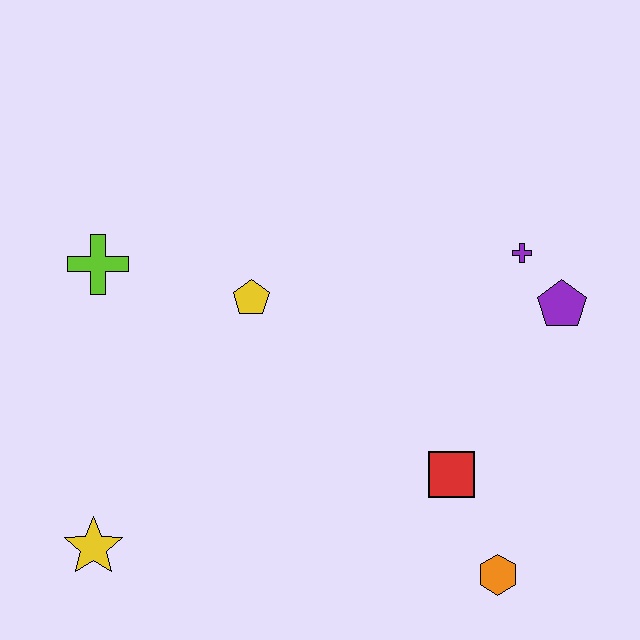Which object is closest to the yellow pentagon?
The lime cross is closest to the yellow pentagon.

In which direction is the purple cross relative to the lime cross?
The purple cross is to the right of the lime cross.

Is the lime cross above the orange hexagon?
Yes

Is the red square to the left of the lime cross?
No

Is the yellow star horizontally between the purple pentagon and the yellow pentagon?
No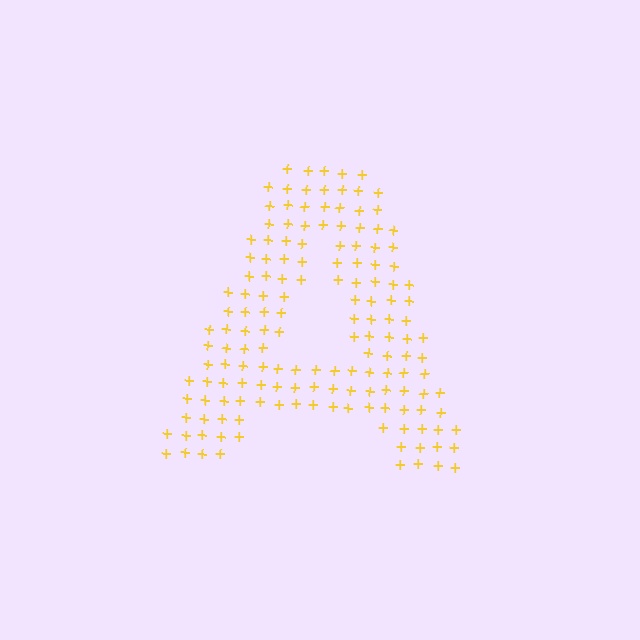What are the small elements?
The small elements are plus signs.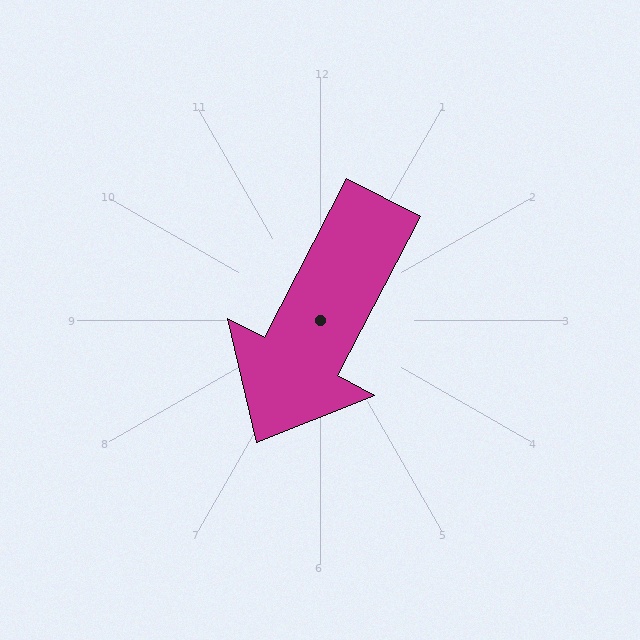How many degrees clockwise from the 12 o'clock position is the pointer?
Approximately 207 degrees.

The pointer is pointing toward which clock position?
Roughly 7 o'clock.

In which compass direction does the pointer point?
Southwest.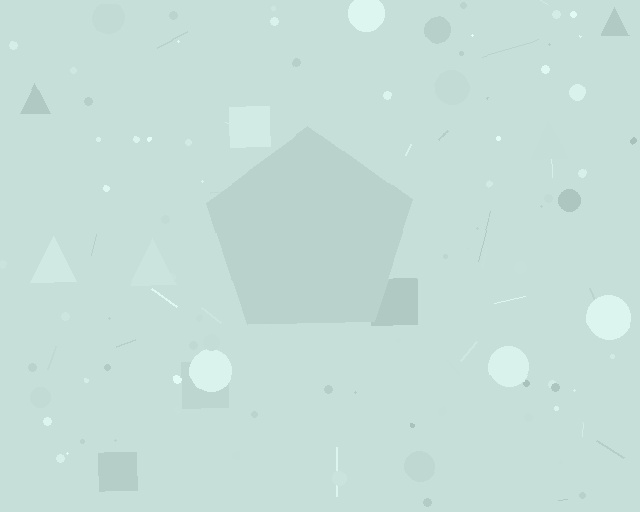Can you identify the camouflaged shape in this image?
The camouflaged shape is a pentagon.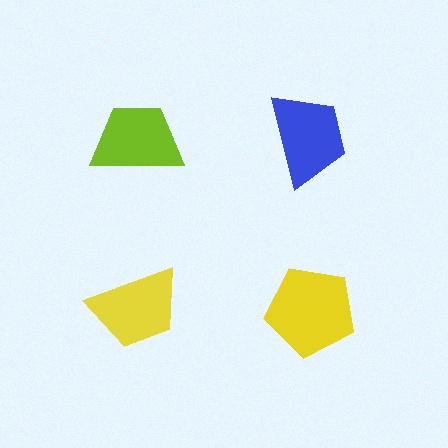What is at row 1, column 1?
A lime trapezoid.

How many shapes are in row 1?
2 shapes.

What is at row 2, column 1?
A yellow trapezoid.